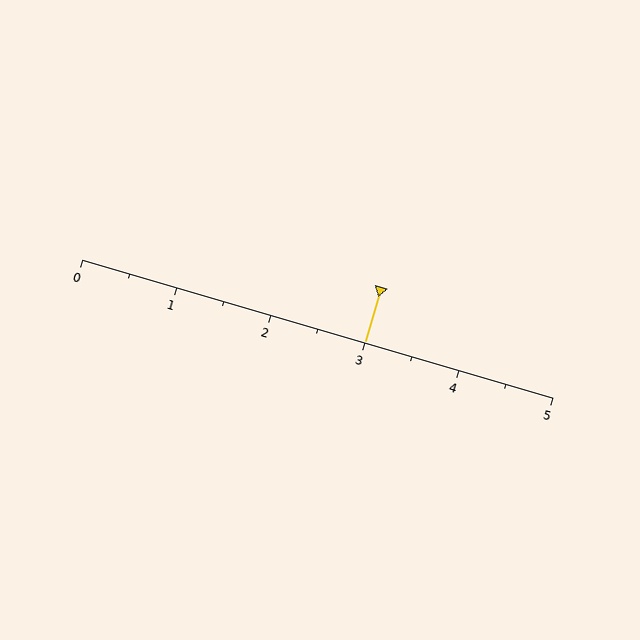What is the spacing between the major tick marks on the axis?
The major ticks are spaced 1 apart.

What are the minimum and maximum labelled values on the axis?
The axis runs from 0 to 5.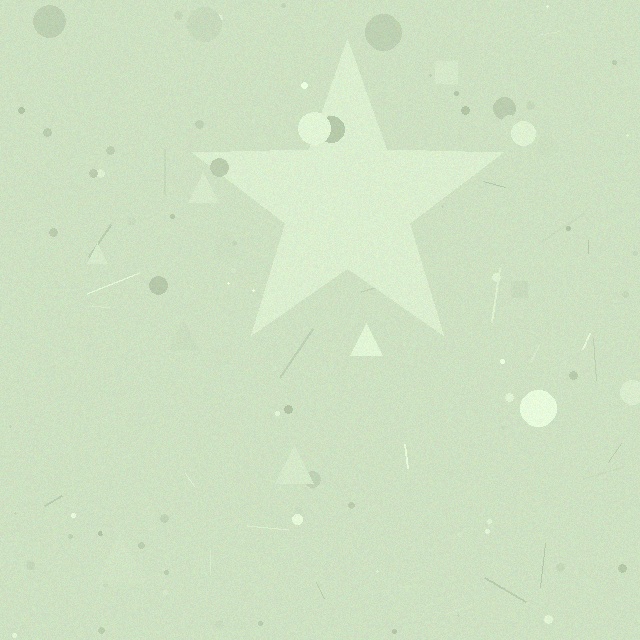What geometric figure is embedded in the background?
A star is embedded in the background.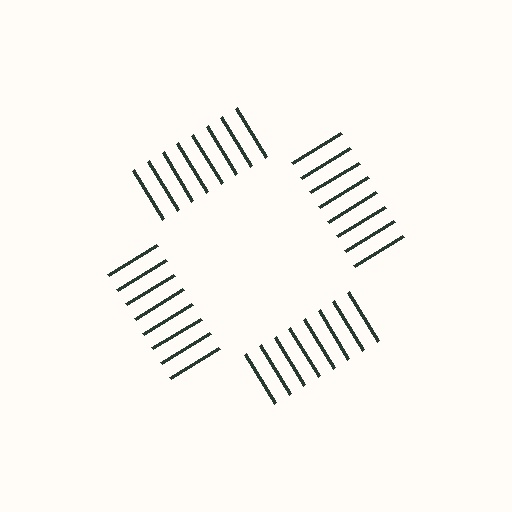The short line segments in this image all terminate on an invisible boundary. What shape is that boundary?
An illusory square — the line segments terminate on its edges but no continuous stroke is drawn.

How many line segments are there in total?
32 — 8 along each of the 4 edges.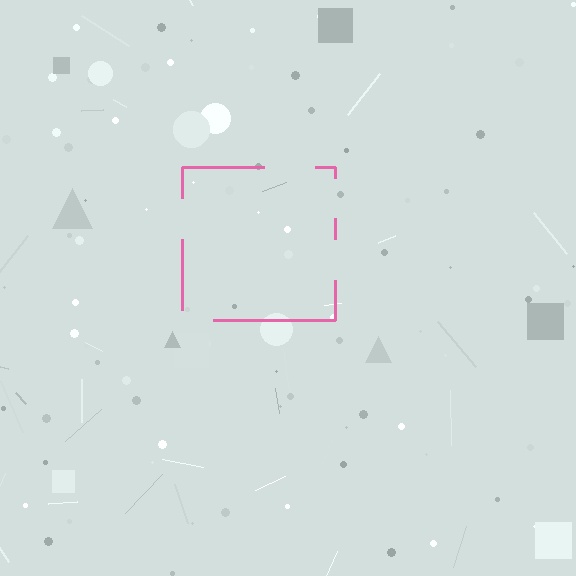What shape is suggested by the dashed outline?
The dashed outline suggests a square.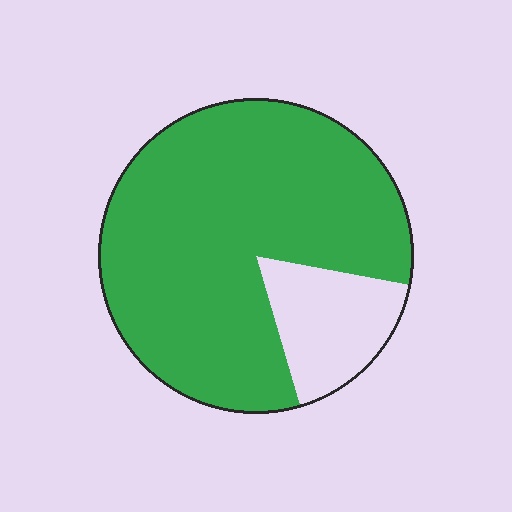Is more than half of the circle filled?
Yes.